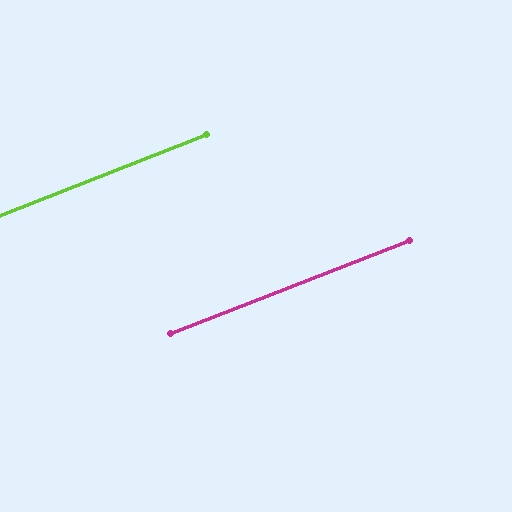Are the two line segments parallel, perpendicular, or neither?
Parallel — their directions differ by only 0.1°.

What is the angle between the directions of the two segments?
Approximately 0 degrees.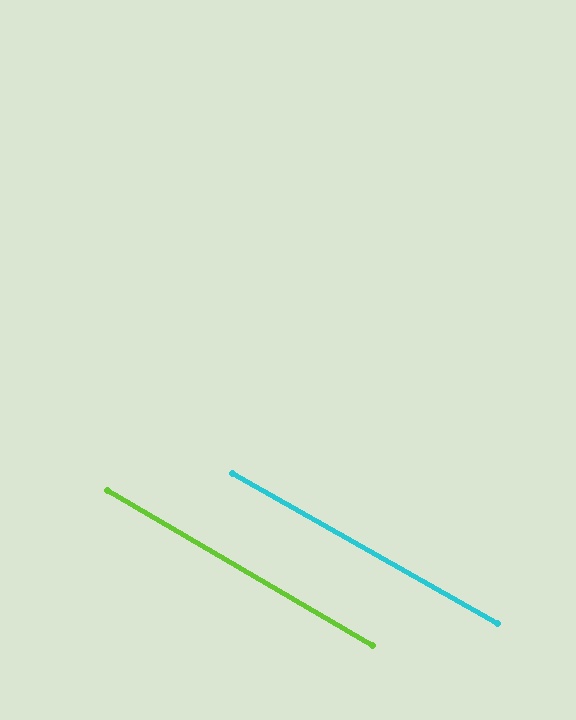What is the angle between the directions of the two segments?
Approximately 1 degree.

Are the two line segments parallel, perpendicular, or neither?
Parallel — their directions differ by only 1.0°.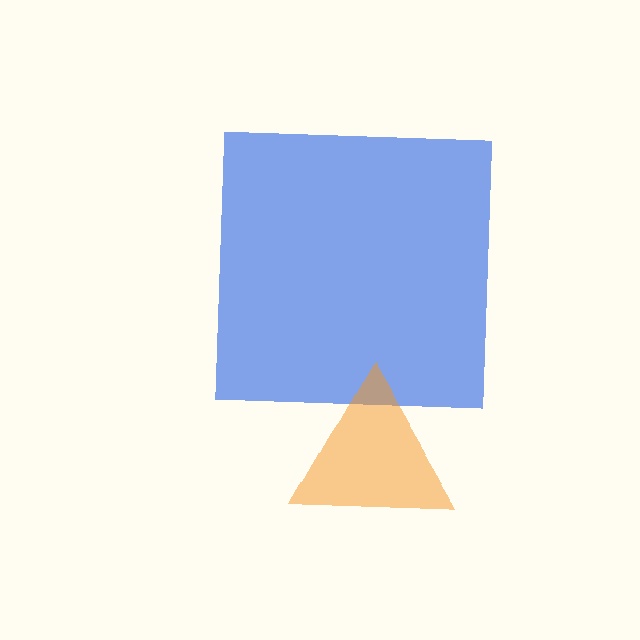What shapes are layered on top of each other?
The layered shapes are: a blue square, an orange triangle.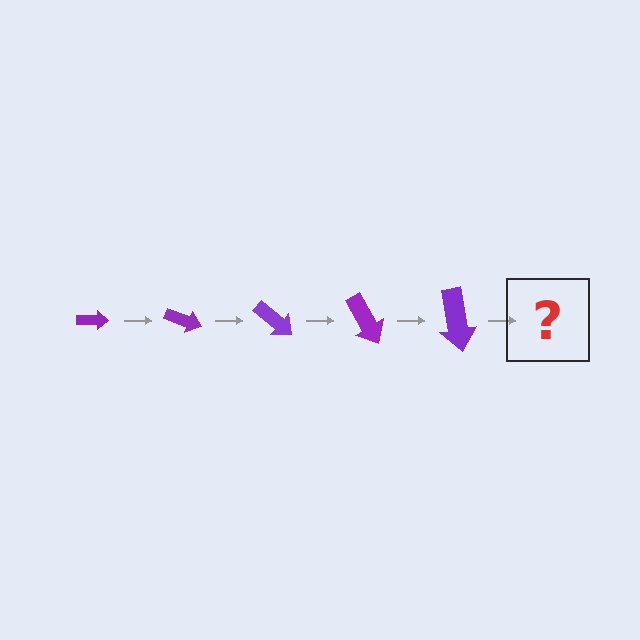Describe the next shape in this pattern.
It should be an arrow, larger than the previous one and rotated 100 degrees from the start.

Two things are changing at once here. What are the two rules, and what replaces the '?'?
The two rules are that the arrow grows larger each step and it rotates 20 degrees each step. The '?' should be an arrow, larger than the previous one and rotated 100 degrees from the start.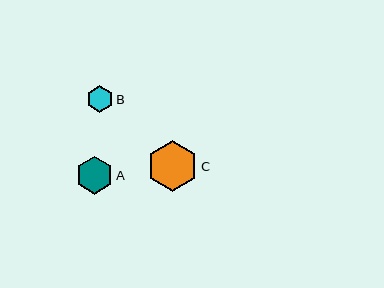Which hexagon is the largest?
Hexagon C is the largest with a size of approximately 51 pixels.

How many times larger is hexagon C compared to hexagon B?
Hexagon C is approximately 1.9 times the size of hexagon B.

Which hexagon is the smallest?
Hexagon B is the smallest with a size of approximately 27 pixels.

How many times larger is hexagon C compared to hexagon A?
Hexagon C is approximately 1.4 times the size of hexagon A.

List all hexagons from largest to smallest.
From largest to smallest: C, A, B.